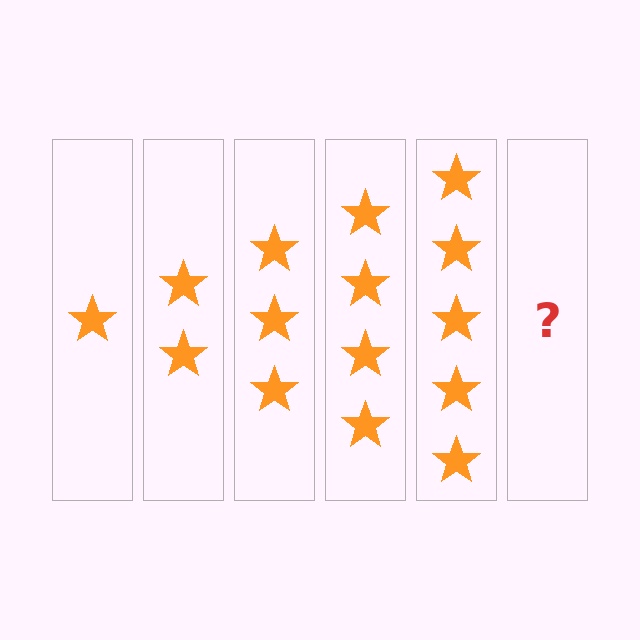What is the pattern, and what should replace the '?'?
The pattern is that each step adds one more star. The '?' should be 6 stars.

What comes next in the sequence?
The next element should be 6 stars.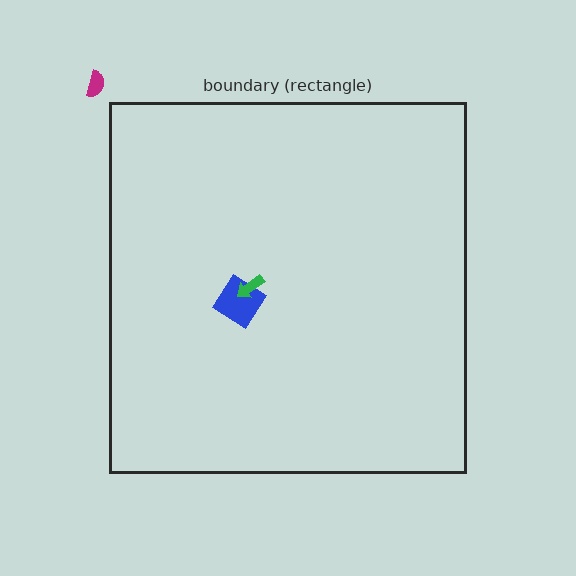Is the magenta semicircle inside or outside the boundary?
Outside.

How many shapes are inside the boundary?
2 inside, 1 outside.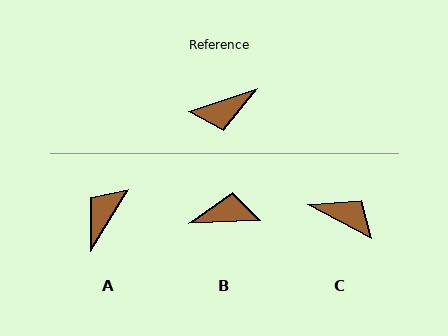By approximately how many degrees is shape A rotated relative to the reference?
Approximately 140 degrees clockwise.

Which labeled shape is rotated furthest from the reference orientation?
B, about 164 degrees away.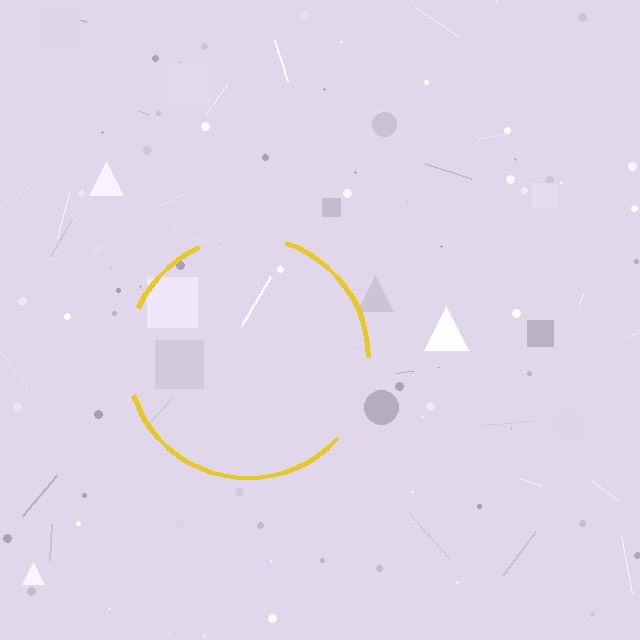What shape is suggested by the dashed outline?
The dashed outline suggests a circle.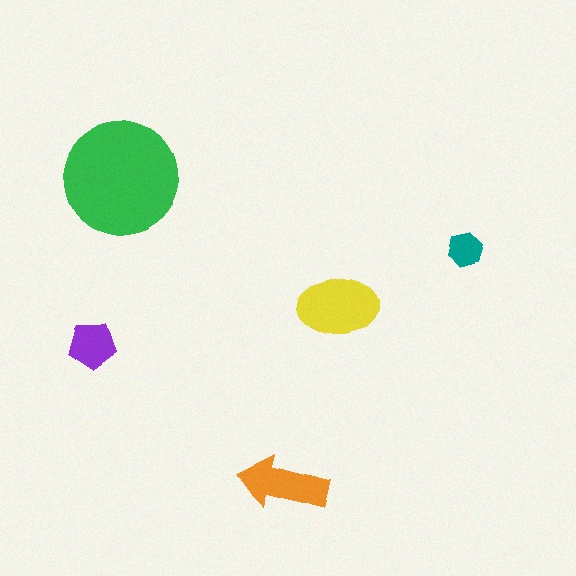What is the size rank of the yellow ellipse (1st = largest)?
2nd.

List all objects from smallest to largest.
The teal hexagon, the purple pentagon, the orange arrow, the yellow ellipse, the green circle.